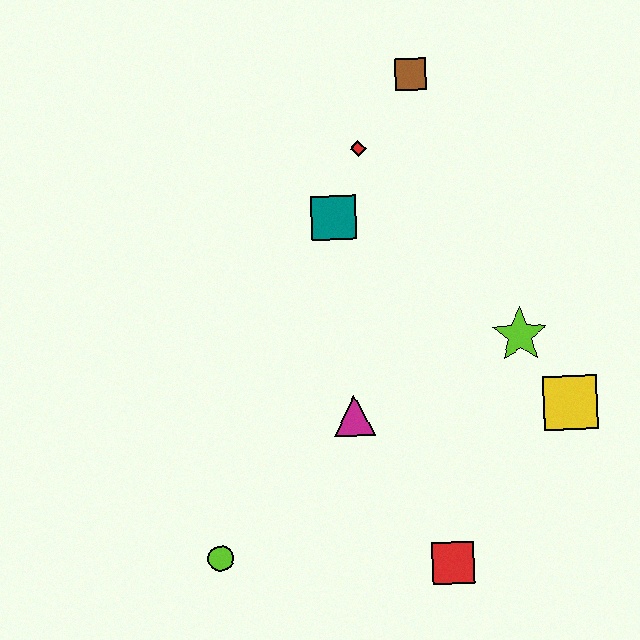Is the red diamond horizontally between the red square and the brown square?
No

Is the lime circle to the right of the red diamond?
No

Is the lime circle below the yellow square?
Yes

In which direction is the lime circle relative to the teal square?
The lime circle is below the teal square.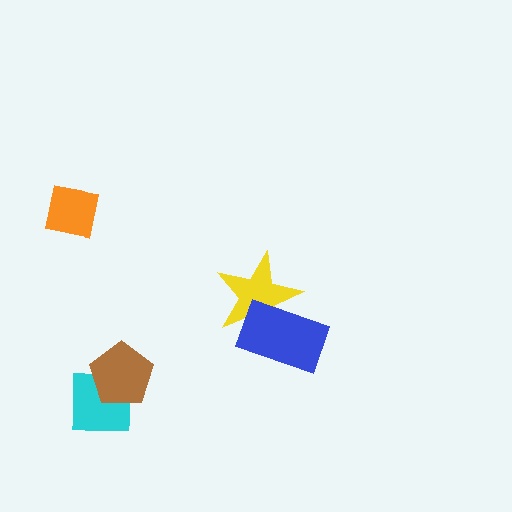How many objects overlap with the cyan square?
1 object overlaps with the cyan square.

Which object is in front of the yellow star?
The blue rectangle is in front of the yellow star.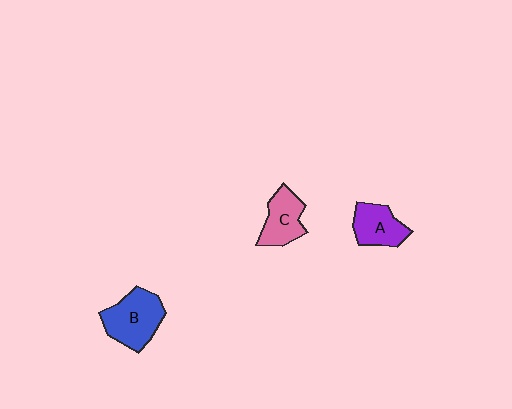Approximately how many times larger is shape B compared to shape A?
Approximately 1.4 times.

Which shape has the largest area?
Shape B (blue).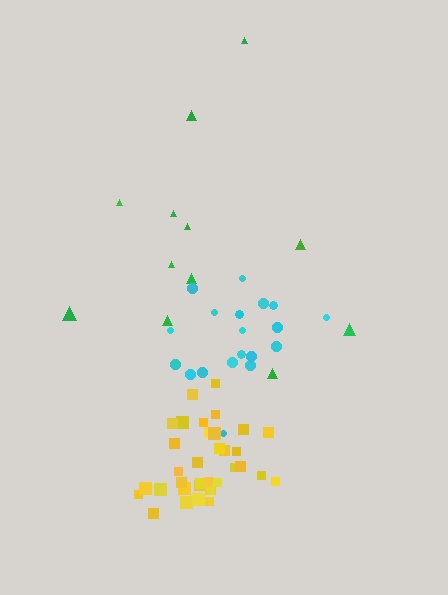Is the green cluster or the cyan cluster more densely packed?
Cyan.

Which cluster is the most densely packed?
Yellow.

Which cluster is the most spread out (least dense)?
Green.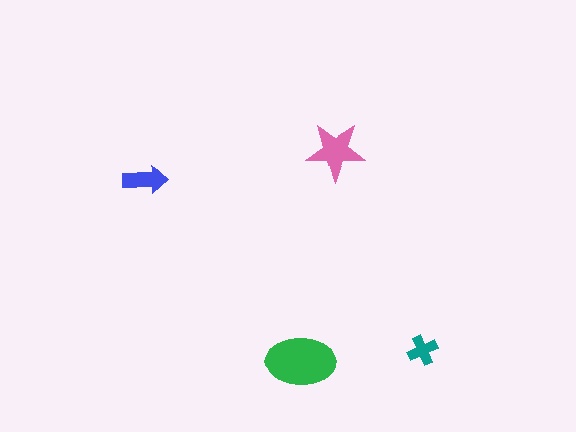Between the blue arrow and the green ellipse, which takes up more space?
The green ellipse.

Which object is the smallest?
The teal cross.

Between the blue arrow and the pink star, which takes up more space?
The pink star.